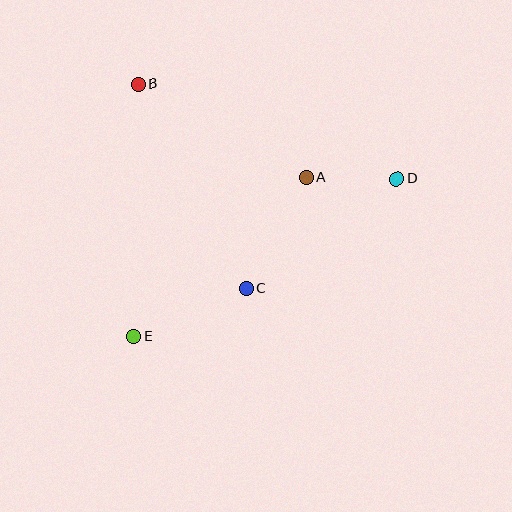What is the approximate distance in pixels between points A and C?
The distance between A and C is approximately 127 pixels.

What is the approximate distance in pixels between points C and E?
The distance between C and E is approximately 122 pixels.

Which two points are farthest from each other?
Points D and E are farthest from each other.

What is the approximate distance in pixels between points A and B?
The distance between A and B is approximately 193 pixels.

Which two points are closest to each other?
Points A and D are closest to each other.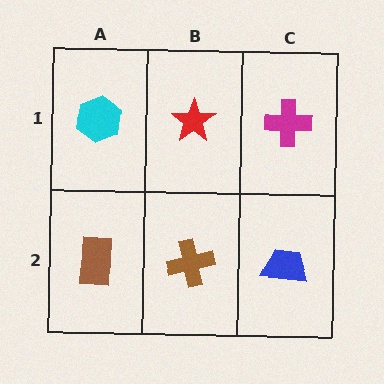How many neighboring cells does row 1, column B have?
3.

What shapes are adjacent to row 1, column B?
A brown cross (row 2, column B), a cyan hexagon (row 1, column A), a magenta cross (row 1, column C).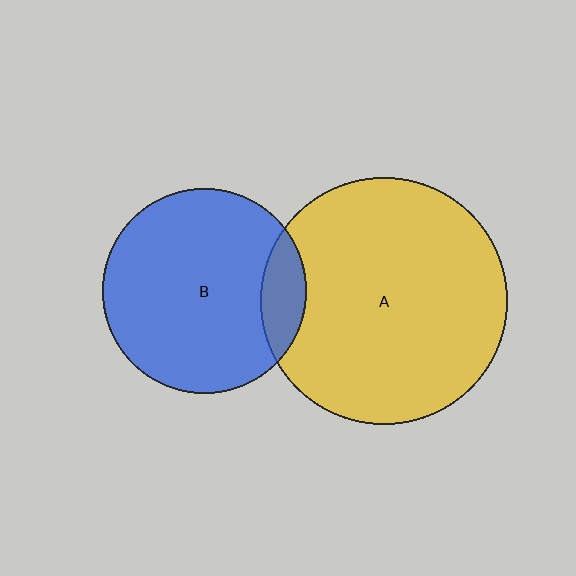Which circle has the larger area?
Circle A (yellow).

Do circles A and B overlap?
Yes.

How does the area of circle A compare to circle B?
Approximately 1.5 times.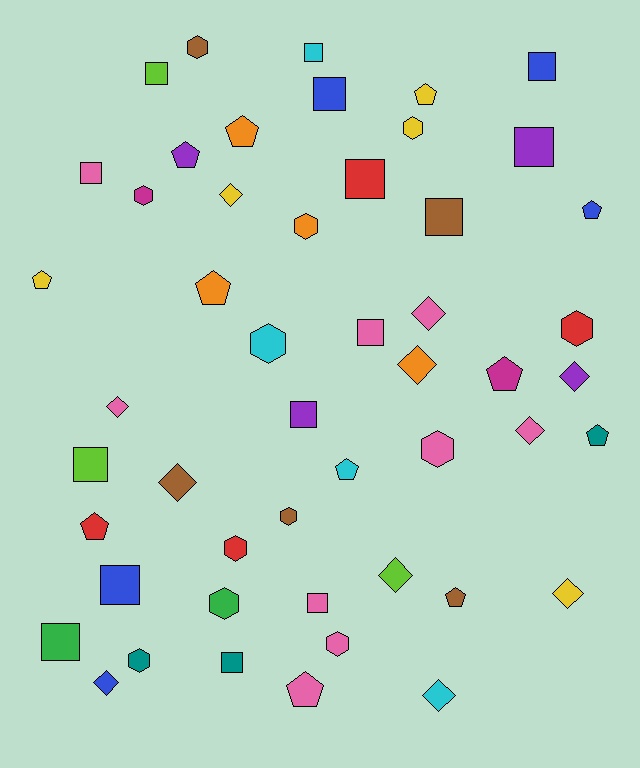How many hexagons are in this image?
There are 12 hexagons.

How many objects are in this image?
There are 50 objects.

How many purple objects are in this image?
There are 4 purple objects.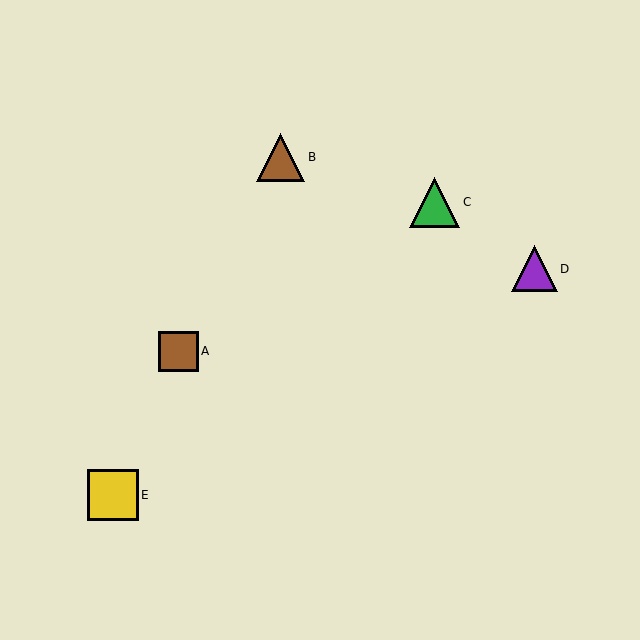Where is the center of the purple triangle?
The center of the purple triangle is at (534, 269).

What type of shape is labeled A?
Shape A is a brown square.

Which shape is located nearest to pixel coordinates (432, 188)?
The green triangle (labeled C) at (435, 202) is nearest to that location.